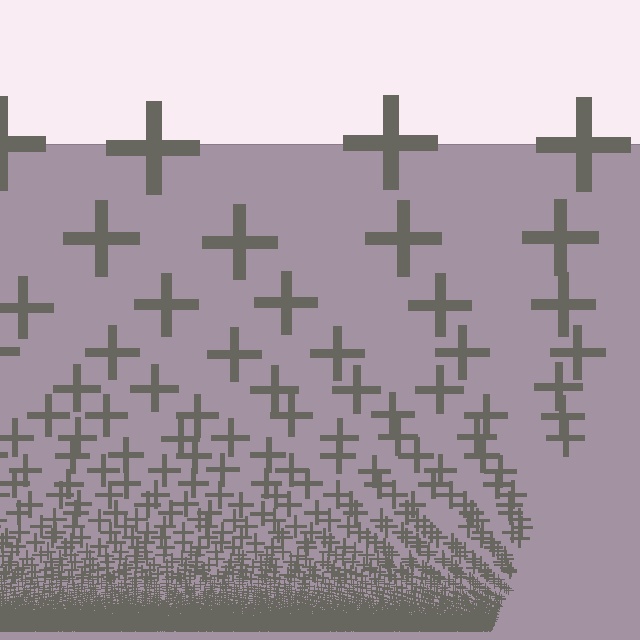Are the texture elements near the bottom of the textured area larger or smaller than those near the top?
Smaller. The gradient is inverted — elements near the bottom are smaller and denser.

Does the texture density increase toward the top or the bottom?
Density increases toward the bottom.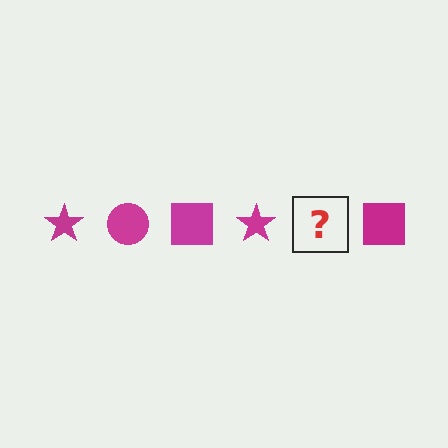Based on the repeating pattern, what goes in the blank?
The blank should be a magenta circle.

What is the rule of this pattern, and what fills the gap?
The rule is that the pattern cycles through star, circle, square shapes in magenta. The gap should be filled with a magenta circle.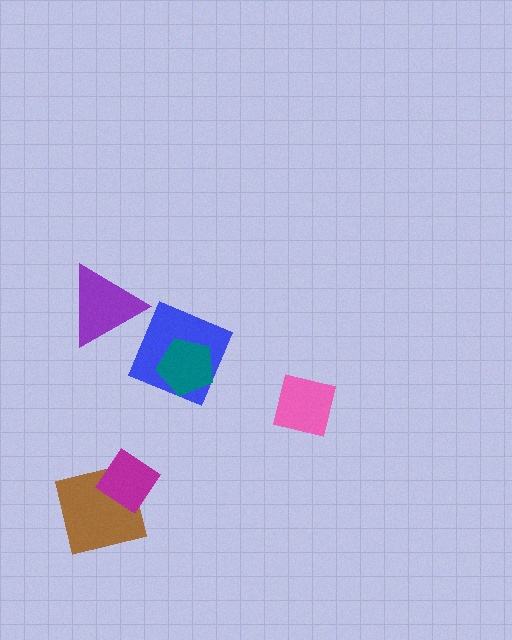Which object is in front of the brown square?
The magenta diamond is in front of the brown square.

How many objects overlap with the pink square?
0 objects overlap with the pink square.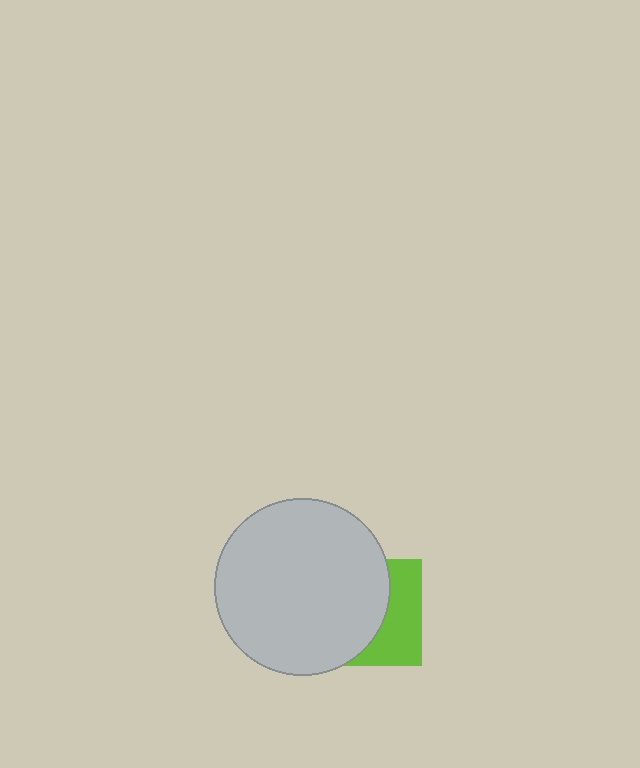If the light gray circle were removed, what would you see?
You would see the complete lime square.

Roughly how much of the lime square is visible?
A small part of it is visible (roughly 39%).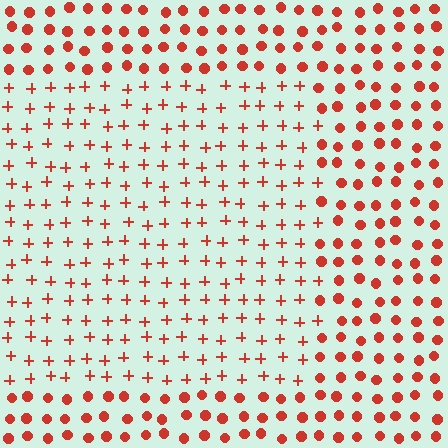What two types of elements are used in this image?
The image uses plus signs inside the rectangle region and circles outside it.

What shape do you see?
I see a rectangle.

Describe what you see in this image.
The image is filled with small red elements arranged in a uniform grid. A rectangle-shaped region contains plus signs, while the surrounding area contains circles. The boundary is defined purely by the change in element shape.